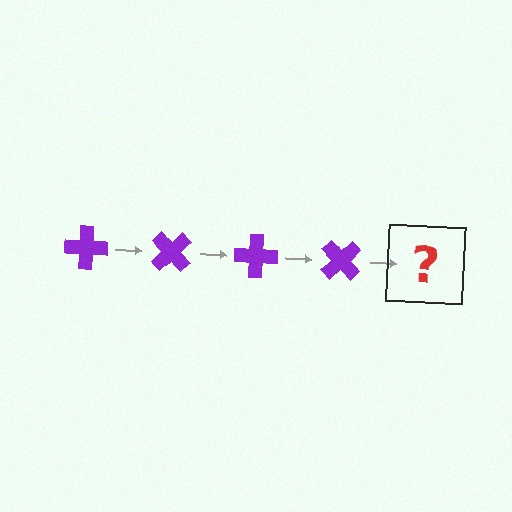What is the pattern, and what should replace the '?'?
The pattern is that the cross rotates 45 degrees each step. The '?' should be a purple cross rotated 180 degrees.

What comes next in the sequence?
The next element should be a purple cross rotated 180 degrees.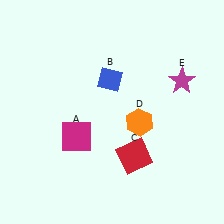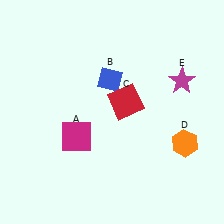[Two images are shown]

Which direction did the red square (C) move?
The red square (C) moved up.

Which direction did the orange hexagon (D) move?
The orange hexagon (D) moved right.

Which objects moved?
The objects that moved are: the red square (C), the orange hexagon (D).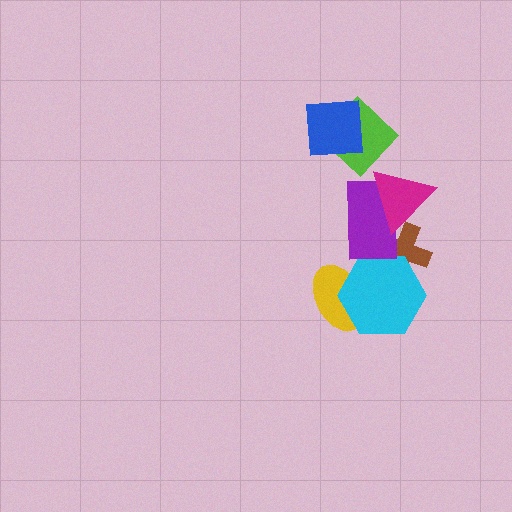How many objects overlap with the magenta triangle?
2 objects overlap with the magenta triangle.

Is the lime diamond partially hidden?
Yes, it is partially covered by another shape.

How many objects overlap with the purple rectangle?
2 objects overlap with the purple rectangle.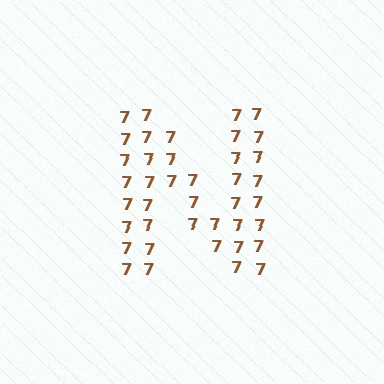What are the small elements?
The small elements are digit 7's.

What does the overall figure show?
The overall figure shows the letter N.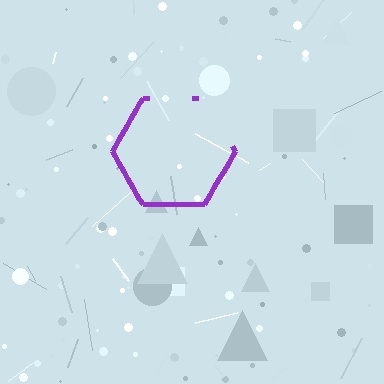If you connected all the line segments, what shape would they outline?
They would outline a hexagon.